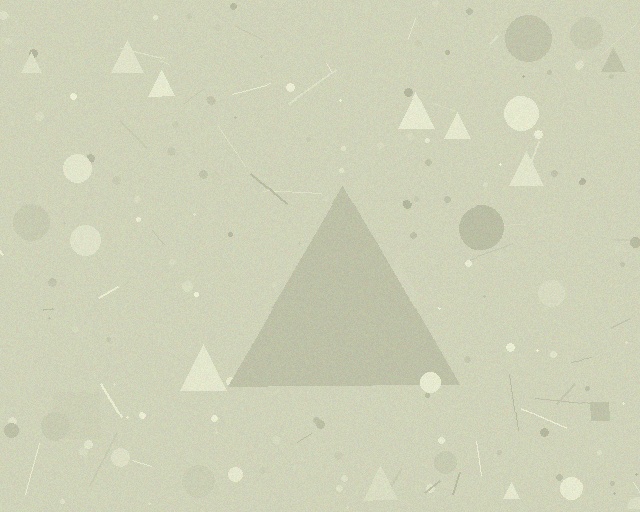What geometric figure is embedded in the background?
A triangle is embedded in the background.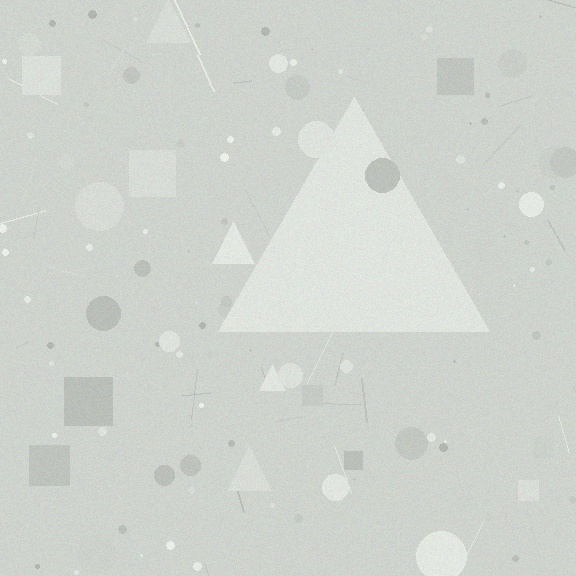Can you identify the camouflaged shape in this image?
The camouflaged shape is a triangle.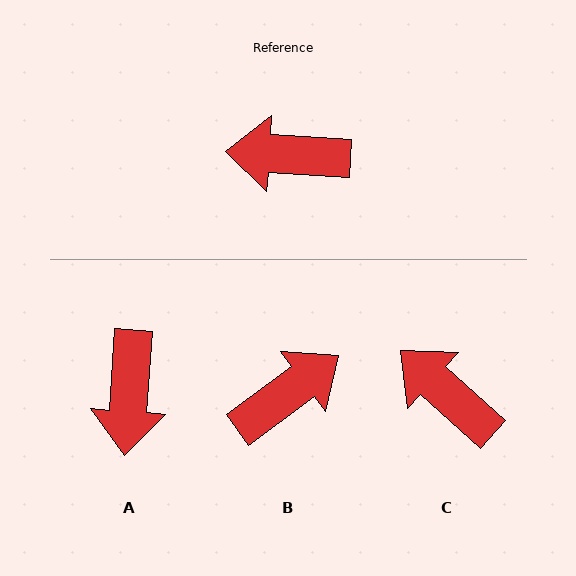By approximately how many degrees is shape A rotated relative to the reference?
Approximately 89 degrees counter-clockwise.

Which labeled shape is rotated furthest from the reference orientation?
B, about 140 degrees away.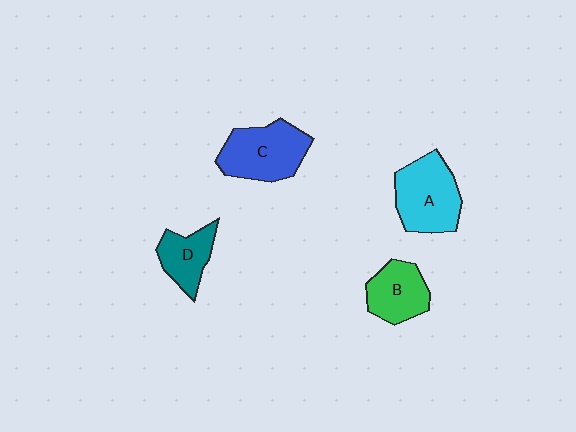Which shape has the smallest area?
Shape D (teal).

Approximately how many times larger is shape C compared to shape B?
Approximately 1.4 times.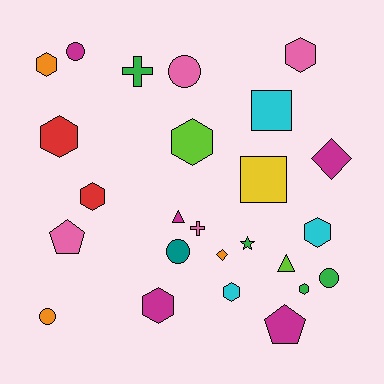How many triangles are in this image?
There are 2 triangles.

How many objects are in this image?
There are 25 objects.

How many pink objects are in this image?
There are 4 pink objects.